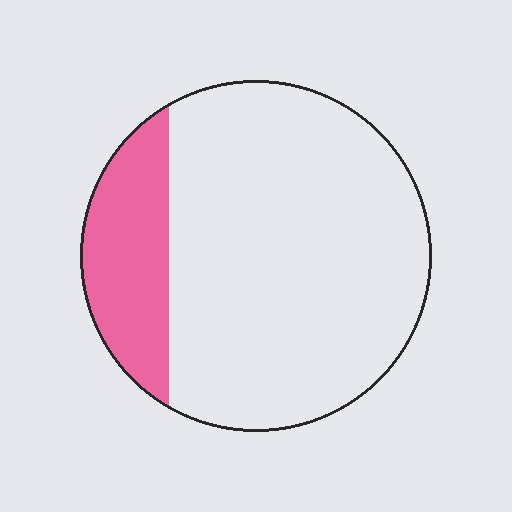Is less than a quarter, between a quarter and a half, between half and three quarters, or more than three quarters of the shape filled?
Less than a quarter.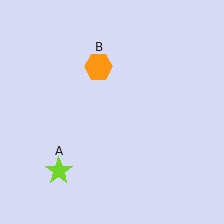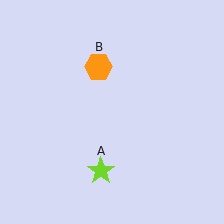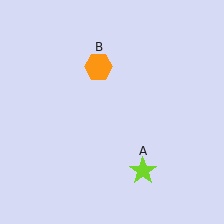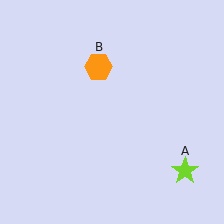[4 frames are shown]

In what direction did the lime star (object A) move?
The lime star (object A) moved right.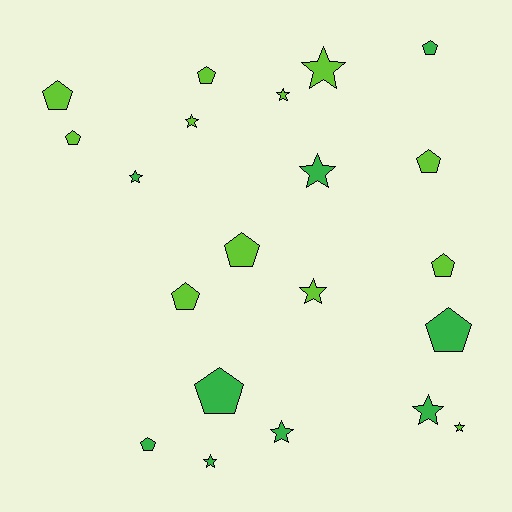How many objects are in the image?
There are 21 objects.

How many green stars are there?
There are 5 green stars.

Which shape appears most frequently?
Pentagon, with 11 objects.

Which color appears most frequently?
Lime, with 12 objects.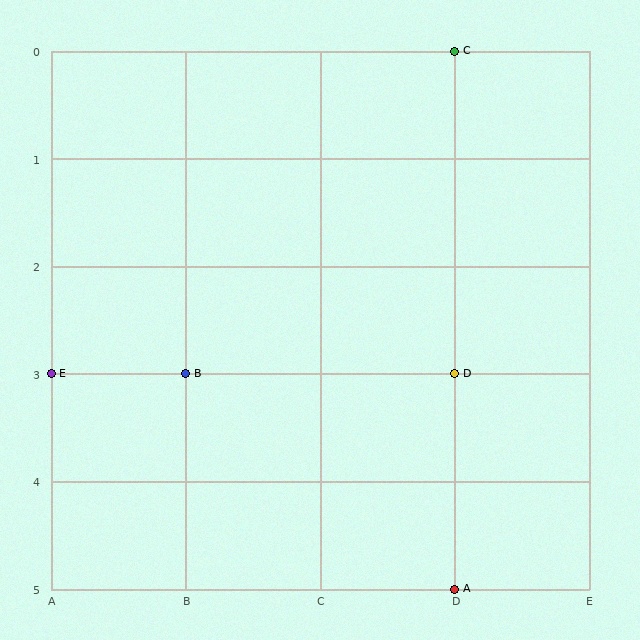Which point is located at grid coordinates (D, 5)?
Point A is at (D, 5).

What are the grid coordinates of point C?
Point C is at grid coordinates (D, 0).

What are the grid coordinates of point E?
Point E is at grid coordinates (A, 3).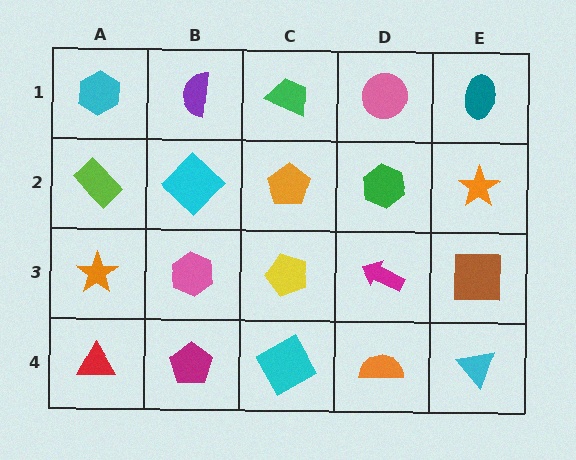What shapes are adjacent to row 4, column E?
A brown square (row 3, column E), an orange semicircle (row 4, column D).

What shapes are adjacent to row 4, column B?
A pink hexagon (row 3, column B), a red triangle (row 4, column A), a cyan square (row 4, column C).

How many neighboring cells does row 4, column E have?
2.